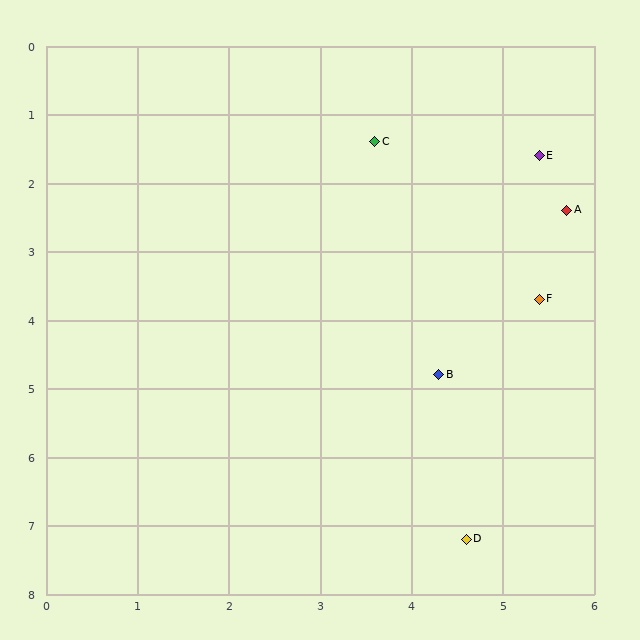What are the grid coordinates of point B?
Point B is at approximately (4.3, 4.8).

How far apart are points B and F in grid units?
Points B and F are about 1.6 grid units apart.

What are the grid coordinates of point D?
Point D is at approximately (4.6, 7.2).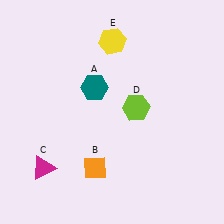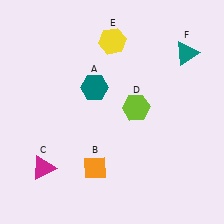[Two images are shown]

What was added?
A teal triangle (F) was added in Image 2.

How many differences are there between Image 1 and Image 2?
There is 1 difference between the two images.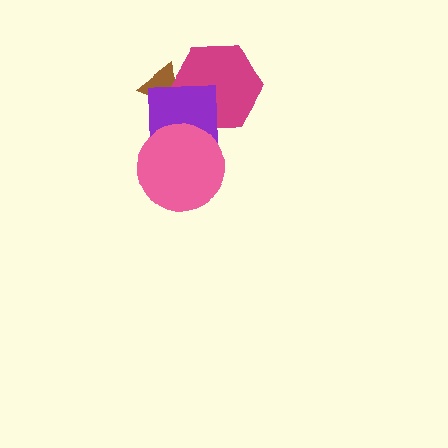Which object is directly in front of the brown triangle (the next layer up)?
The magenta hexagon is directly in front of the brown triangle.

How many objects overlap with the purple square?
3 objects overlap with the purple square.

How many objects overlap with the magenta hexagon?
2 objects overlap with the magenta hexagon.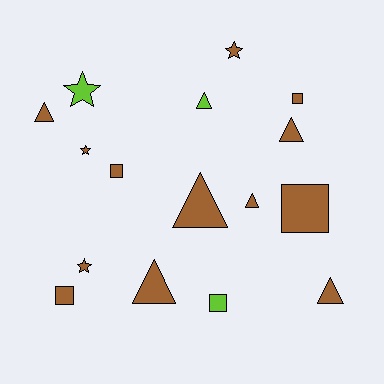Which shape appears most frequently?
Triangle, with 7 objects.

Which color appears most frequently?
Brown, with 13 objects.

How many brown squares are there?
There are 4 brown squares.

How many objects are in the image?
There are 16 objects.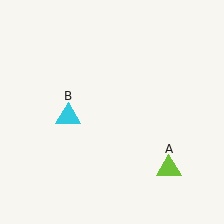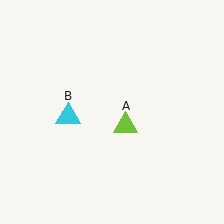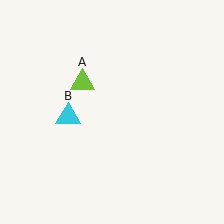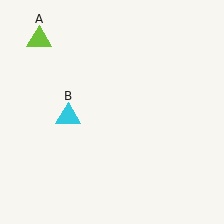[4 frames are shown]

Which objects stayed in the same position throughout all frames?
Cyan triangle (object B) remained stationary.